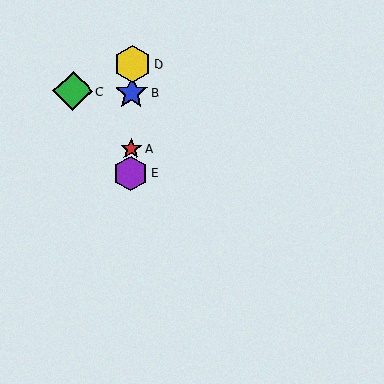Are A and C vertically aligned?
No, A is at x≈131 and C is at x≈73.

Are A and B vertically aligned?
Yes, both are at x≈131.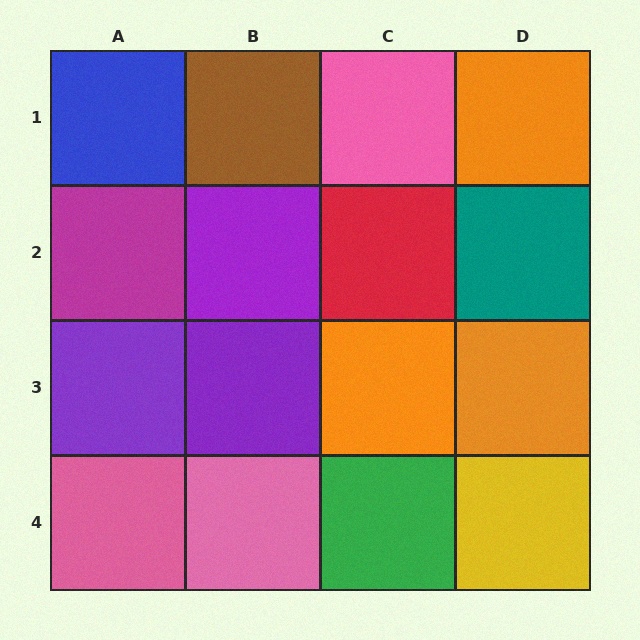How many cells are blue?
1 cell is blue.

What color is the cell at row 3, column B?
Purple.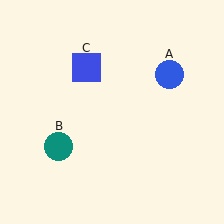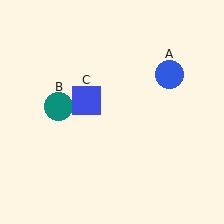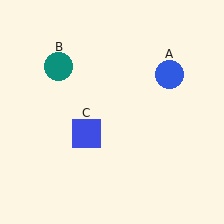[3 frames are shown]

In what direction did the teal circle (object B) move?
The teal circle (object B) moved up.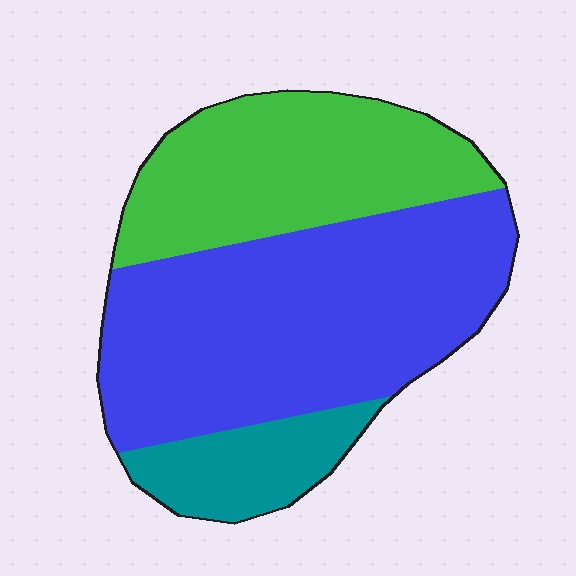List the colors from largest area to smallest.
From largest to smallest: blue, green, teal.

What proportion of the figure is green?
Green covers around 30% of the figure.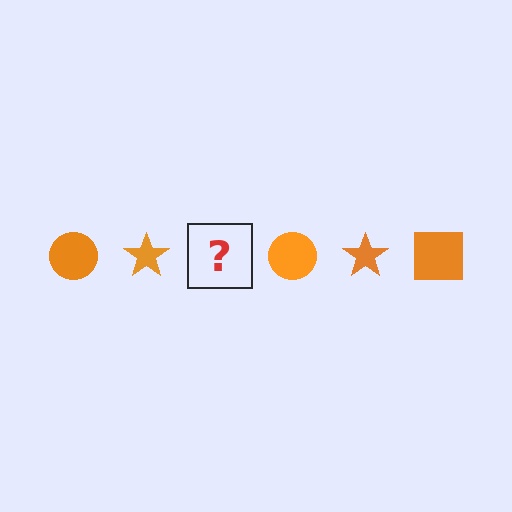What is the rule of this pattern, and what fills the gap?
The rule is that the pattern cycles through circle, star, square shapes in orange. The gap should be filled with an orange square.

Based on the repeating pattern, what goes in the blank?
The blank should be an orange square.